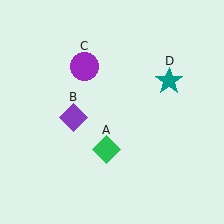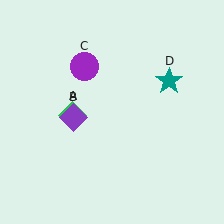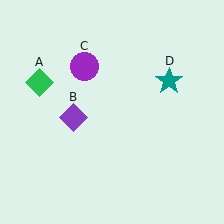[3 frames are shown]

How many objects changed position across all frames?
1 object changed position: green diamond (object A).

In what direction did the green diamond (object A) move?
The green diamond (object A) moved up and to the left.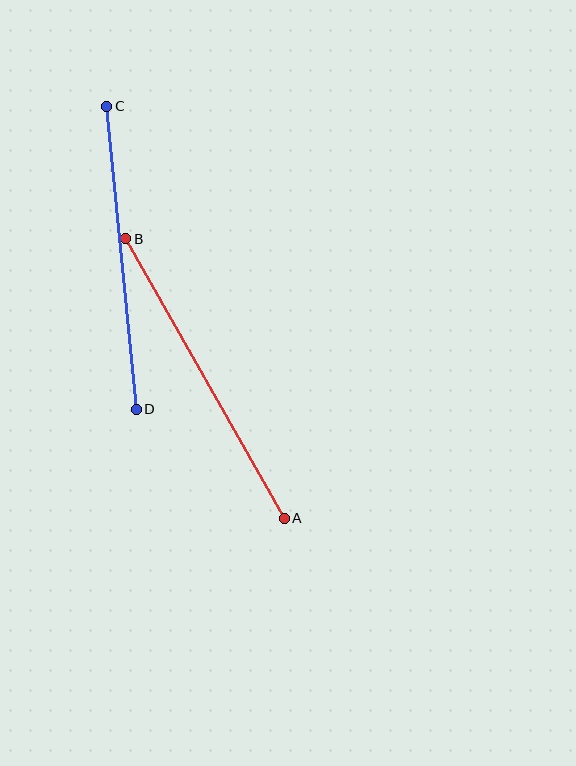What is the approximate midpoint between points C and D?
The midpoint is at approximately (122, 258) pixels.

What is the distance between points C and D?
The distance is approximately 304 pixels.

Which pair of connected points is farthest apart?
Points A and B are farthest apart.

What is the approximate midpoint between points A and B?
The midpoint is at approximately (205, 379) pixels.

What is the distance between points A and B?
The distance is approximately 321 pixels.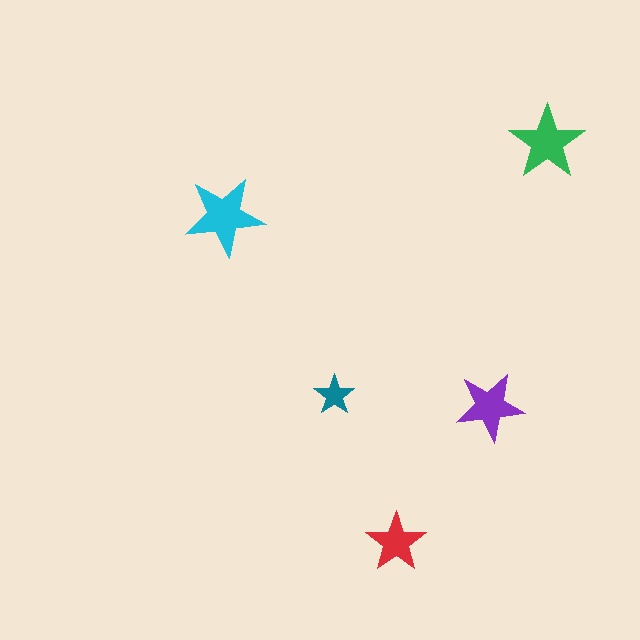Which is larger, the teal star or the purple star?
The purple one.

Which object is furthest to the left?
The cyan star is leftmost.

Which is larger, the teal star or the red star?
The red one.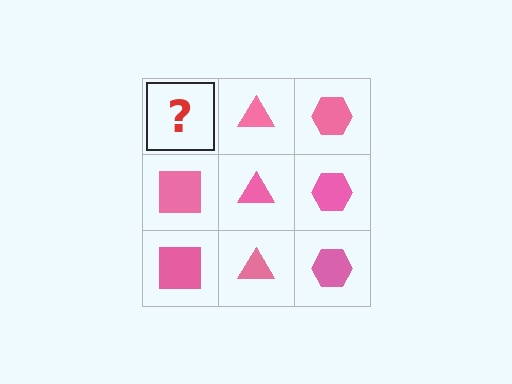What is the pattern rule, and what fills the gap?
The rule is that each column has a consistent shape. The gap should be filled with a pink square.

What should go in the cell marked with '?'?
The missing cell should contain a pink square.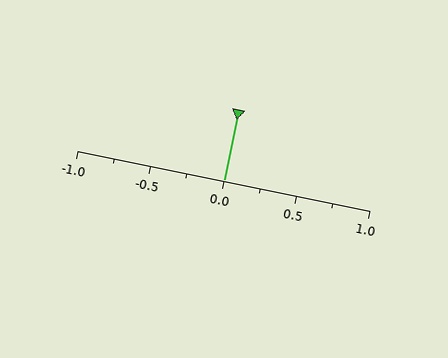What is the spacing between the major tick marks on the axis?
The major ticks are spaced 0.5 apart.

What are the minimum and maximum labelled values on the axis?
The axis runs from -1.0 to 1.0.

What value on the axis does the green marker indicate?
The marker indicates approximately 0.